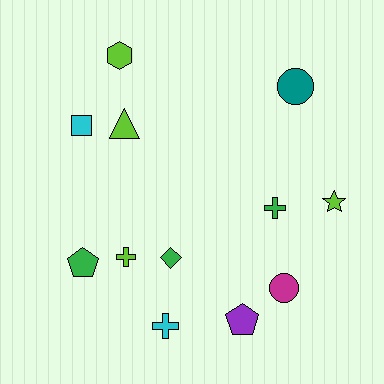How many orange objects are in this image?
There are no orange objects.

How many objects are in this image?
There are 12 objects.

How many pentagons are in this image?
There are 2 pentagons.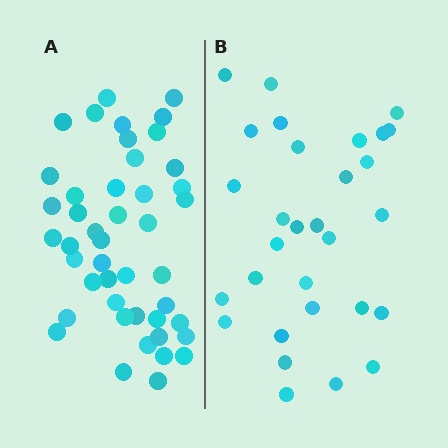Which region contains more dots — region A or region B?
Region A (the left region) has more dots.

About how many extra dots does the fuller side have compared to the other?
Region A has approximately 15 more dots than region B.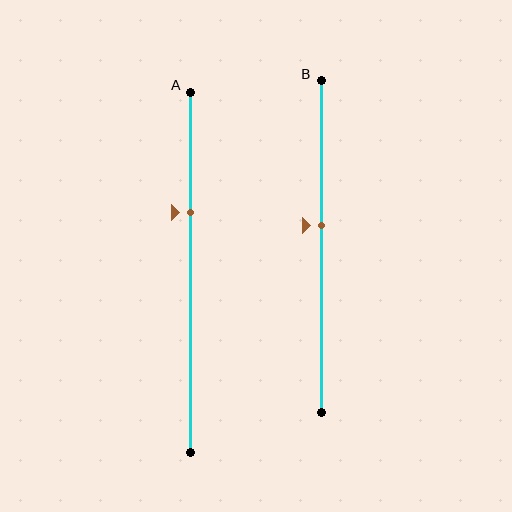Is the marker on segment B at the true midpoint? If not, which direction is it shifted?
No, the marker on segment B is shifted upward by about 6% of the segment length.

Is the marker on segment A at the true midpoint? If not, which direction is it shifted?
No, the marker on segment A is shifted upward by about 17% of the segment length.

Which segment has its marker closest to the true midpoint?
Segment B has its marker closest to the true midpoint.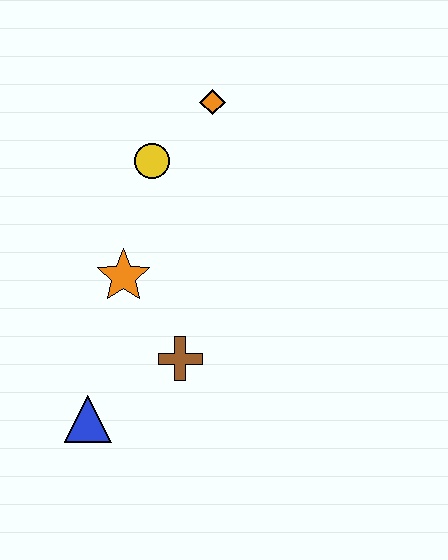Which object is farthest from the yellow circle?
The blue triangle is farthest from the yellow circle.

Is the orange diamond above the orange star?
Yes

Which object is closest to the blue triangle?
The brown cross is closest to the blue triangle.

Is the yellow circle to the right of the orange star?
Yes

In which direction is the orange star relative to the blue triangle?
The orange star is above the blue triangle.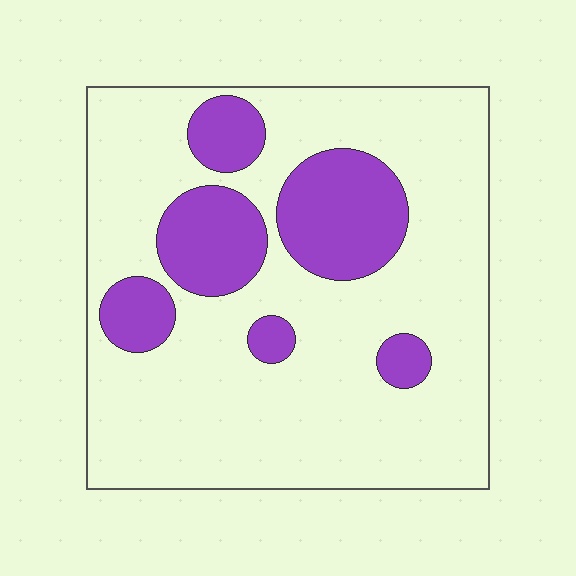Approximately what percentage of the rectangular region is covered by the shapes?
Approximately 25%.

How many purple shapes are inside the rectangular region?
6.